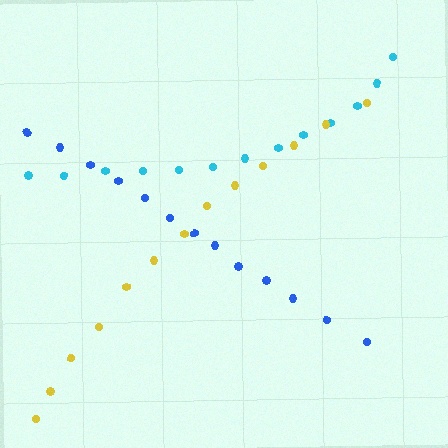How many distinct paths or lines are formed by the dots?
There are 3 distinct paths.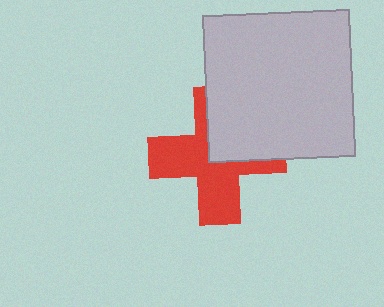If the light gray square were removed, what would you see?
You would see the complete red cross.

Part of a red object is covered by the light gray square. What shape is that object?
It is a cross.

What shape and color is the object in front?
The object in front is a light gray square.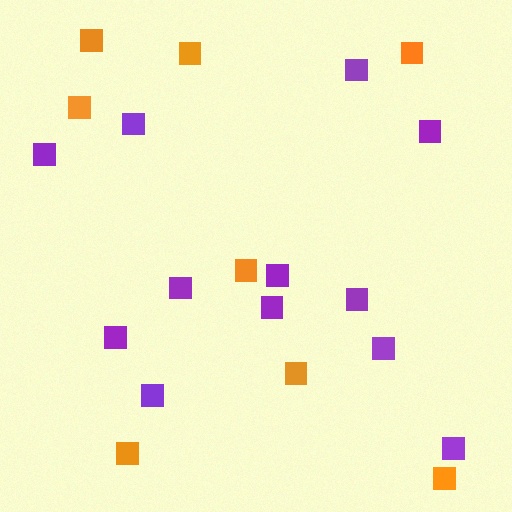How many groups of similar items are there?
There are 2 groups: one group of purple squares (12) and one group of orange squares (8).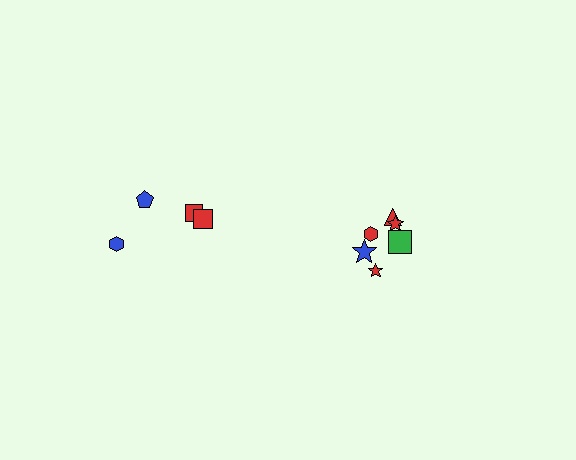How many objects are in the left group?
There are 4 objects.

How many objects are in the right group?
There are 6 objects.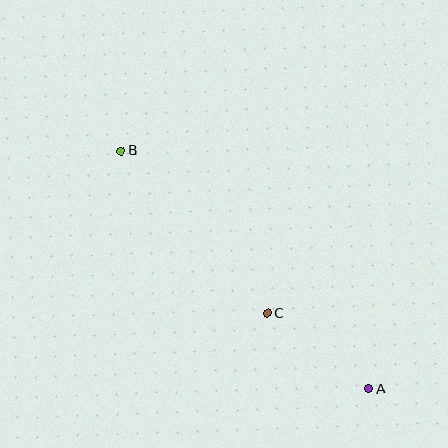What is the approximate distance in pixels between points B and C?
The distance between B and C is approximately 219 pixels.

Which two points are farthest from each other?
Points A and B are farthest from each other.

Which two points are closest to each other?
Points A and C are closest to each other.